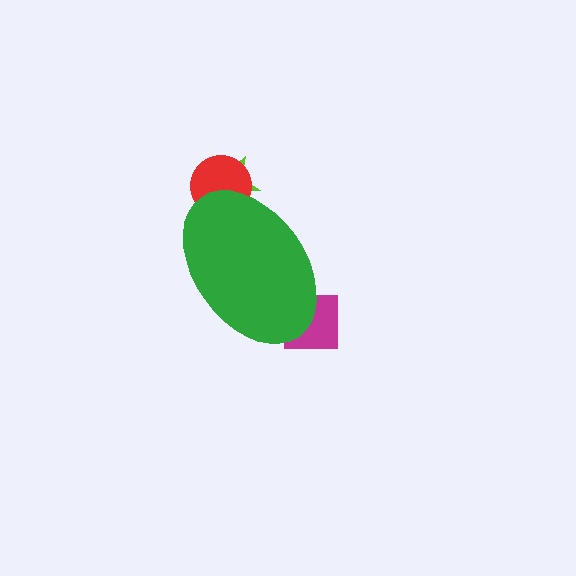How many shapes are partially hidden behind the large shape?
3 shapes are partially hidden.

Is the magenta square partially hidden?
Yes, the magenta square is partially hidden behind the green ellipse.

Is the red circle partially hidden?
Yes, the red circle is partially hidden behind the green ellipse.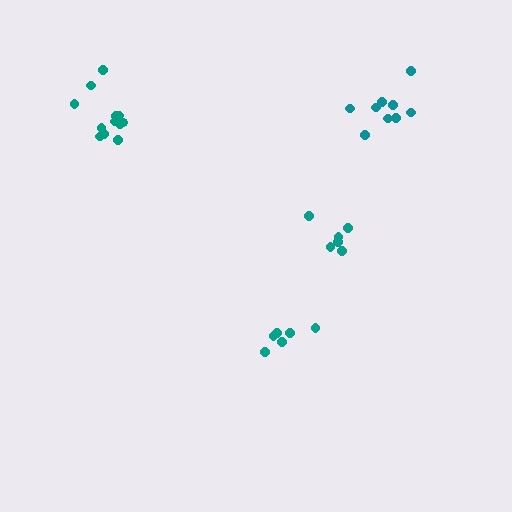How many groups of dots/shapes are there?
There are 4 groups.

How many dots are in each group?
Group 1: 6 dots, Group 2: 9 dots, Group 3: 6 dots, Group 4: 12 dots (33 total).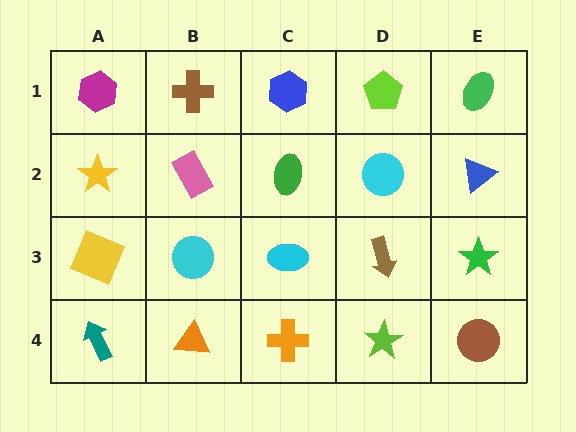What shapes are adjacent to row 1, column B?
A pink rectangle (row 2, column B), a magenta hexagon (row 1, column A), a blue hexagon (row 1, column C).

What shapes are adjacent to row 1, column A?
A yellow star (row 2, column A), a brown cross (row 1, column B).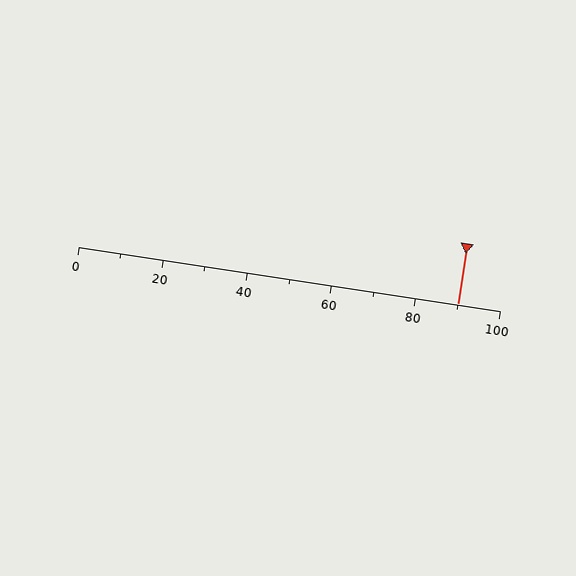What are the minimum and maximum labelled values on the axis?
The axis runs from 0 to 100.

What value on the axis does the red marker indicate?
The marker indicates approximately 90.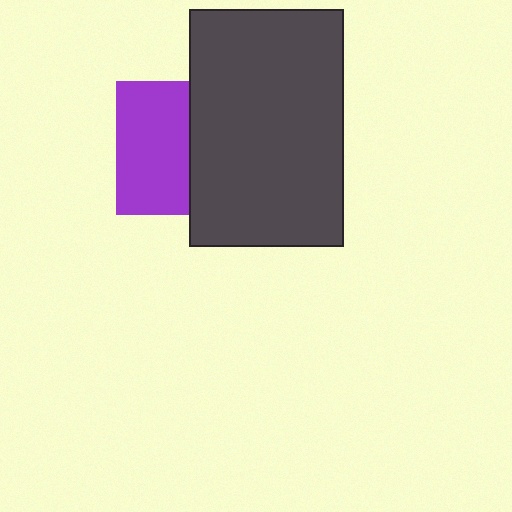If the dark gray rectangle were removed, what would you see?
You would see the complete purple square.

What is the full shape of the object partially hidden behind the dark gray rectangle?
The partially hidden object is a purple square.